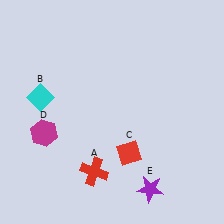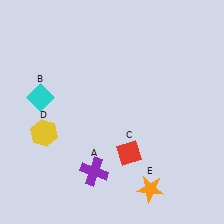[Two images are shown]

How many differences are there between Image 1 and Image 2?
There are 3 differences between the two images.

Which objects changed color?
A changed from red to purple. D changed from magenta to yellow. E changed from purple to orange.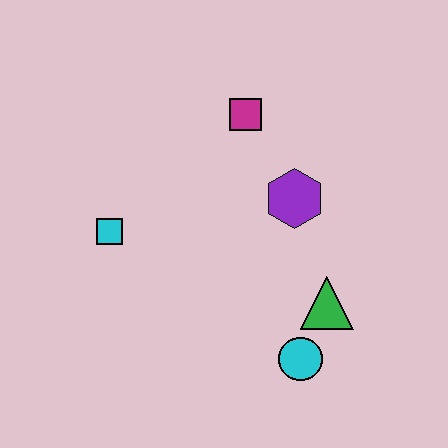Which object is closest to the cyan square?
The magenta square is closest to the cyan square.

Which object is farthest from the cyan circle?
The magenta square is farthest from the cyan circle.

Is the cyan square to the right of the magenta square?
No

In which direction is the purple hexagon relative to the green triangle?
The purple hexagon is above the green triangle.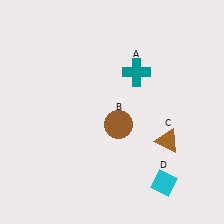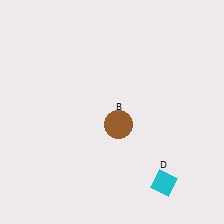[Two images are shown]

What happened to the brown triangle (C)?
The brown triangle (C) was removed in Image 2. It was in the bottom-right area of Image 1.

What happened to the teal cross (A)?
The teal cross (A) was removed in Image 2. It was in the top-right area of Image 1.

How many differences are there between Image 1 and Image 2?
There are 2 differences between the two images.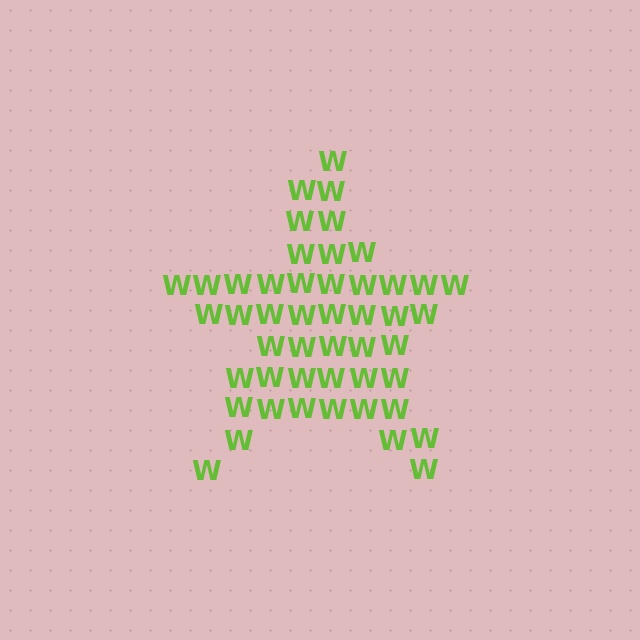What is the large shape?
The large shape is a star.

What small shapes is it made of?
It is made of small letter W's.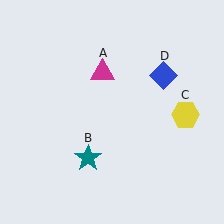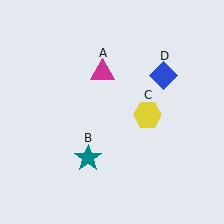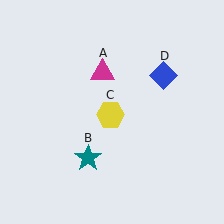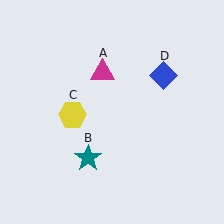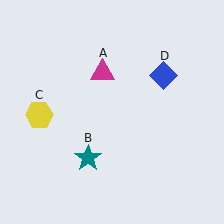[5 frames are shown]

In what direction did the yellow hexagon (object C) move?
The yellow hexagon (object C) moved left.